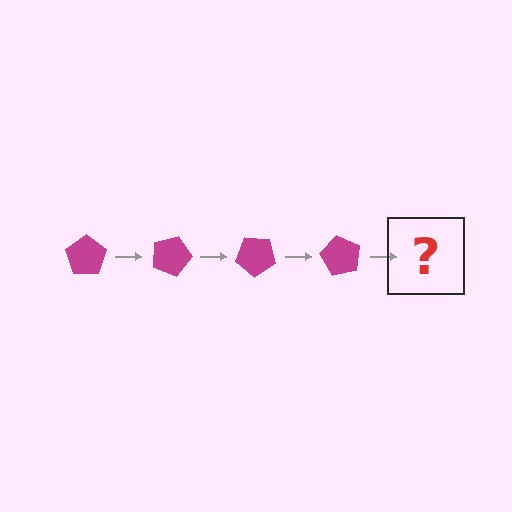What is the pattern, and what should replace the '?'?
The pattern is that the pentagon rotates 20 degrees each step. The '?' should be a magenta pentagon rotated 80 degrees.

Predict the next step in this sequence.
The next step is a magenta pentagon rotated 80 degrees.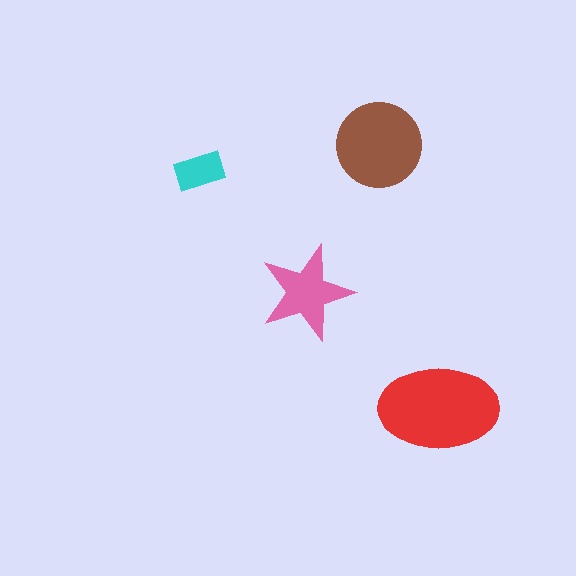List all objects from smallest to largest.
The cyan rectangle, the pink star, the brown circle, the red ellipse.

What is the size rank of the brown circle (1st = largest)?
2nd.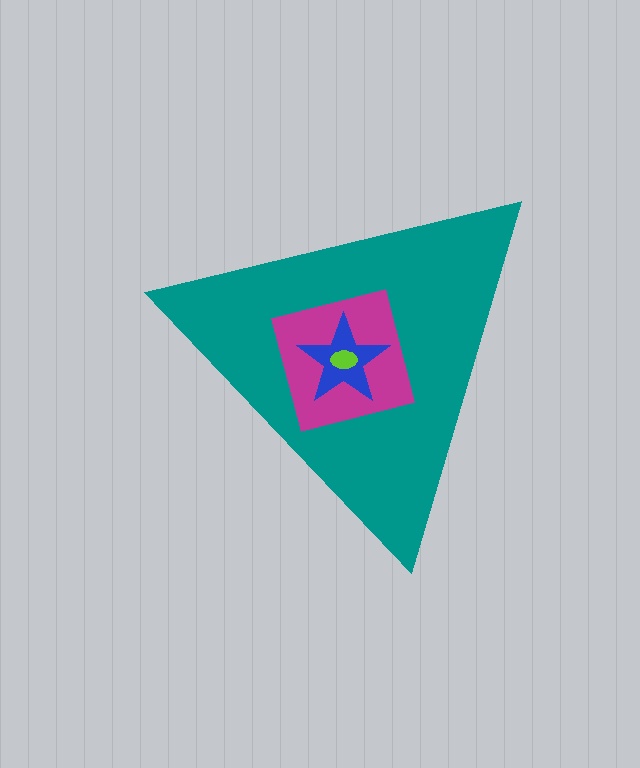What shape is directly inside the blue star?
The lime ellipse.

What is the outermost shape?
The teal triangle.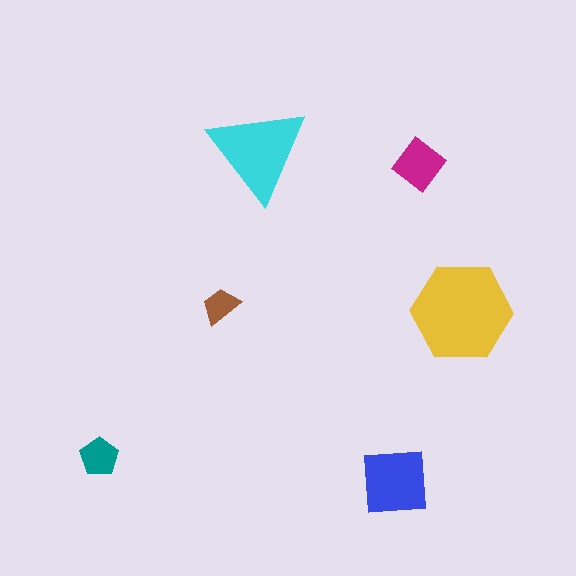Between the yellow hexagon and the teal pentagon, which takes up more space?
The yellow hexagon.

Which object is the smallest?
The brown trapezoid.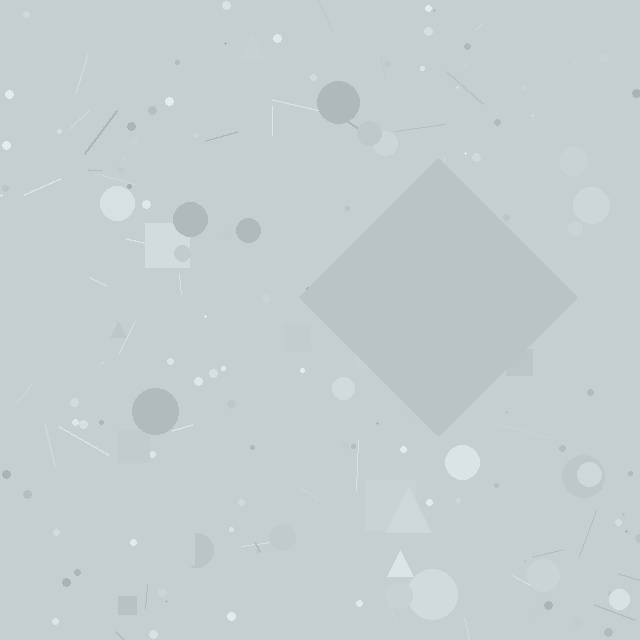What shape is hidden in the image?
A diamond is hidden in the image.